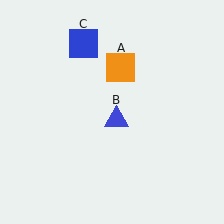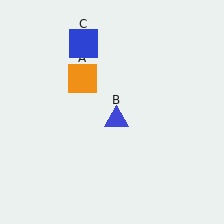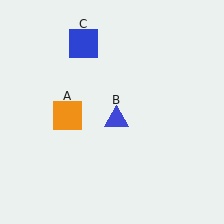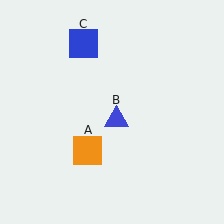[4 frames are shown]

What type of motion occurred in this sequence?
The orange square (object A) rotated counterclockwise around the center of the scene.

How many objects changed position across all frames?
1 object changed position: orange square (object A).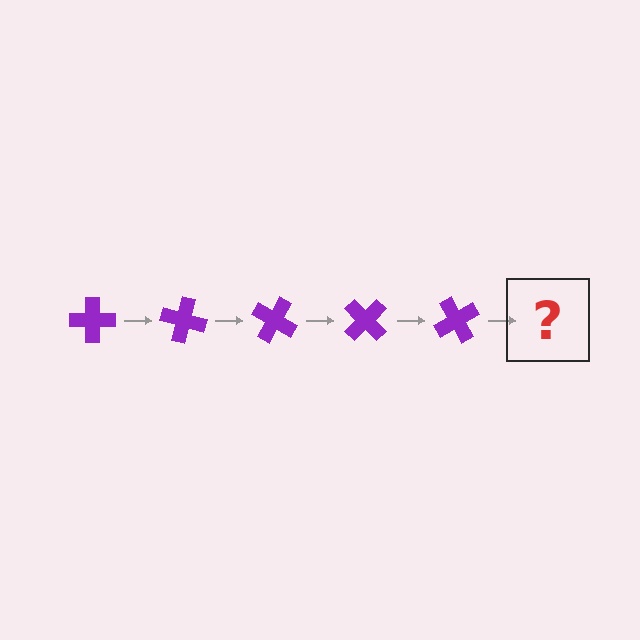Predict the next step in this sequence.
The next step is a purple cross rotated 75 degrees.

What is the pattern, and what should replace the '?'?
The pattern is that the cross rotates 15 degrees each step. The '?' should be a purple cross rotated 75 degrees.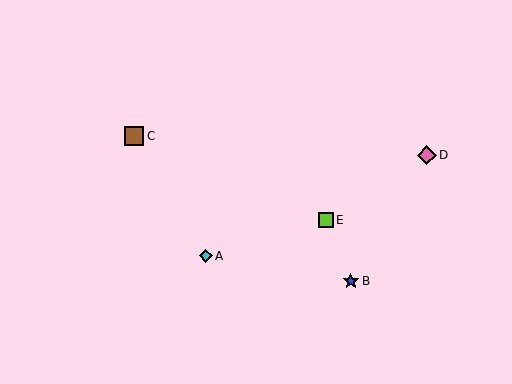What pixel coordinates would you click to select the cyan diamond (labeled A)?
Click at (206, 256) to select the cyan diamond A.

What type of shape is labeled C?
Shape C is a brown square.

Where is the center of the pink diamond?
The center of the pink diamond is at (427, 155).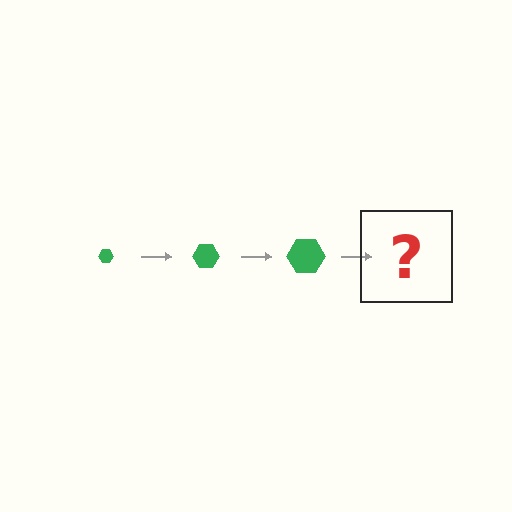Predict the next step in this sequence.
The next step is a green hexagon, larger than the previous one.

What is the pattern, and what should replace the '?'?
The pattern is that the hexagon gets progressively larger each step. The '?' should be a green hexagon, larger than the previous one.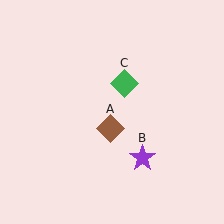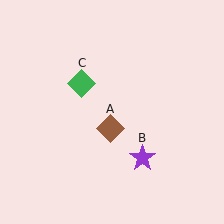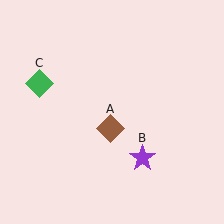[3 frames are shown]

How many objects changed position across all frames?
1 object changed position: green diamond (object C).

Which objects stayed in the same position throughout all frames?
Brown diamond (object A) and purple star (object B) remained stationary.